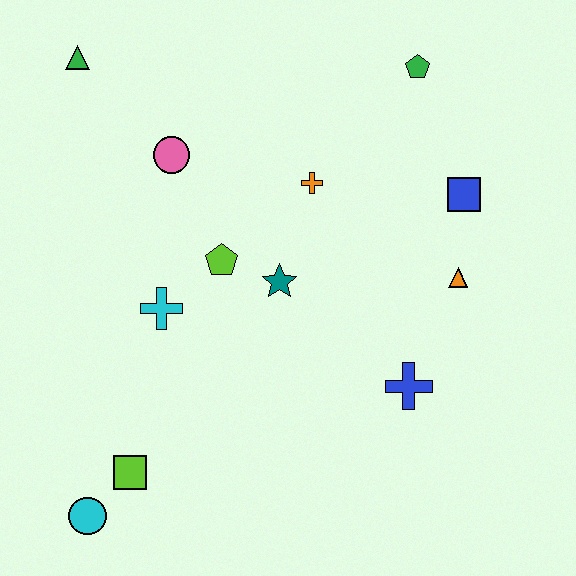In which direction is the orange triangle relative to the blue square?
The orange triangle is below the blue square.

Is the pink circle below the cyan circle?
No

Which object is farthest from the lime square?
The green pentagon is farthest from the lime square.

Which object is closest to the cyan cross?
The lime pentagon is closest to the cyan cross.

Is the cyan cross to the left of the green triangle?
No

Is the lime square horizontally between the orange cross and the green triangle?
Yes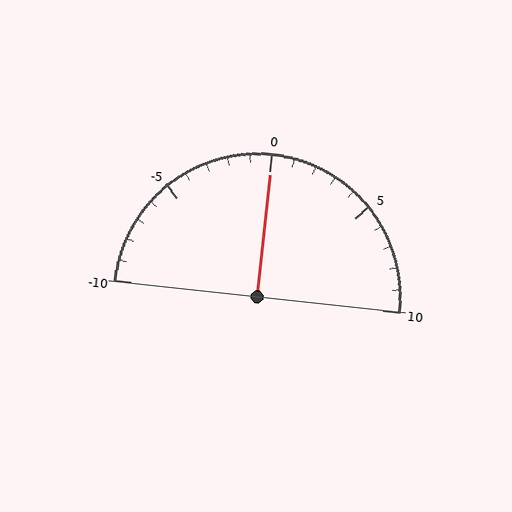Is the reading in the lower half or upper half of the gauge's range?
The reading is in the upper half of the range (-10 to 10).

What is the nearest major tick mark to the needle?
The nearest major tick mark is 0.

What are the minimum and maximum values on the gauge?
The gauge ranges from -10 to 10.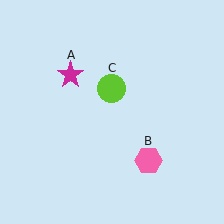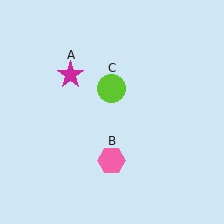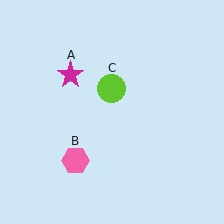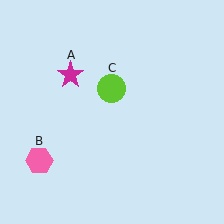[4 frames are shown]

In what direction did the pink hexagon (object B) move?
The pink hexagon (object B) moved left.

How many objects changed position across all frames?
1 object changed position: pink hexagon (object B).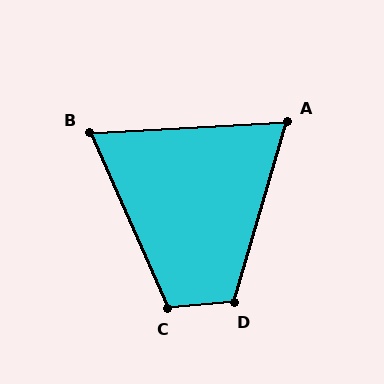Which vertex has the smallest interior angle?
B, at approximately 69 degrees.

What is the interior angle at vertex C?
Approximately 109 degrees (obtuse).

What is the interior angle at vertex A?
Approximately 71 degrees (acute).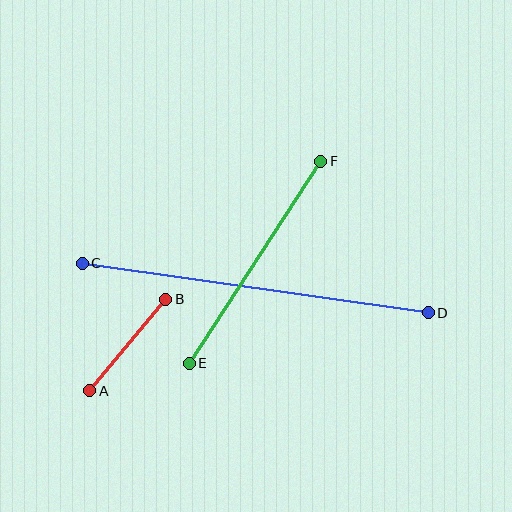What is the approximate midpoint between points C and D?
The midpoint is at approximately (255, 288) pixels.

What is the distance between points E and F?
The distance is approximately 241 pixels.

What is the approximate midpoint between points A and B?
The midpoint is at approximately (128, 345) pixels.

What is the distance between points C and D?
The distance is approximately 350 pixels.